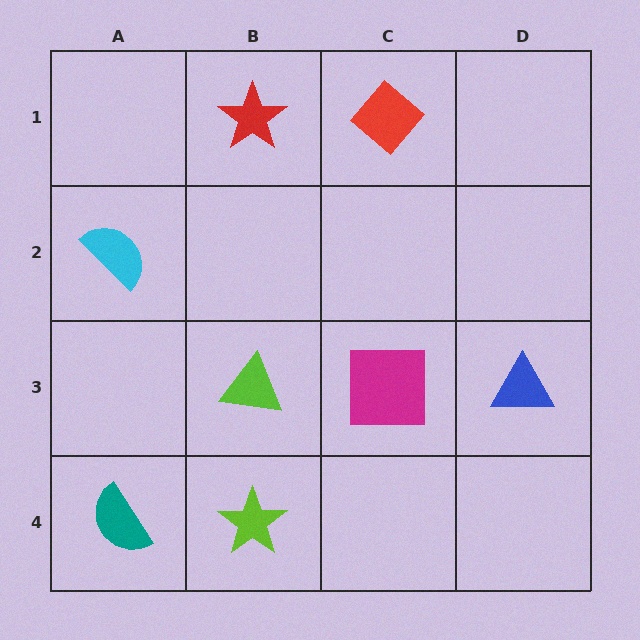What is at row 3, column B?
A lime triangle.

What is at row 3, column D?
A blue triangle.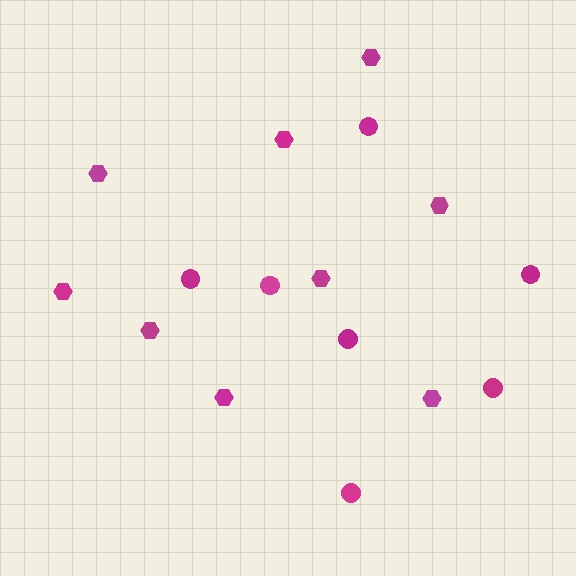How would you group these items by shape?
There are 2 groups: one group of circles (7) and one group of hexagons (9).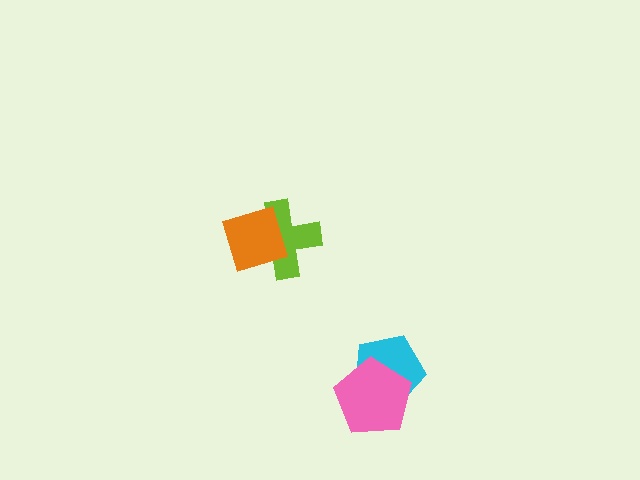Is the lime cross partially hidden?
Yes, it is partially covered by another shape.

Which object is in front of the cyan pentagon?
The pink pentagon is in front of the cyan pentagon.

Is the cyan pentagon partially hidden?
Yes, it is partially covered by another shape.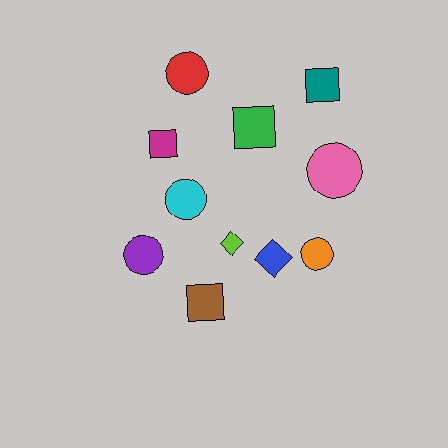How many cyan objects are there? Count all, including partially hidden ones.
There is 1 cyan object.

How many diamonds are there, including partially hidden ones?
There are 2 diamonds.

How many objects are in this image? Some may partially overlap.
There are 11 objects.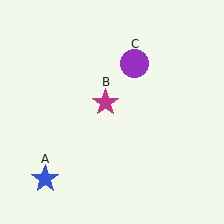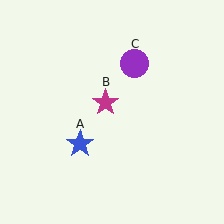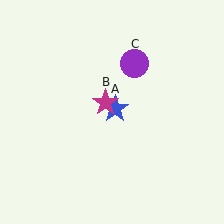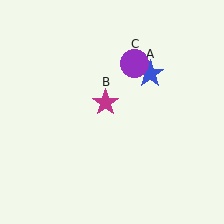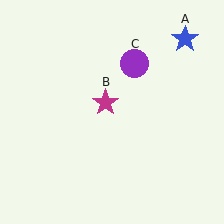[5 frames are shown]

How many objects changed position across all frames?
1 object changed position: blue star (object A).